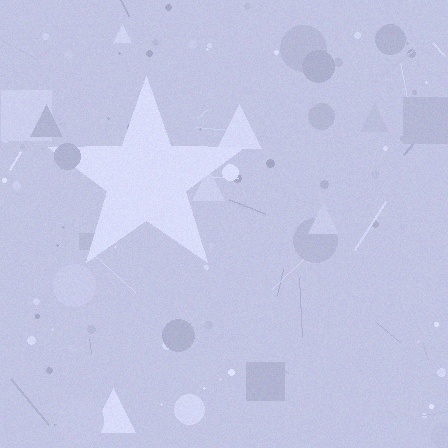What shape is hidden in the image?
A star is hidden in the image.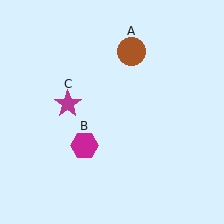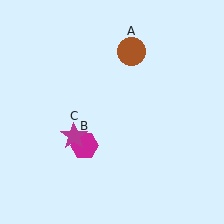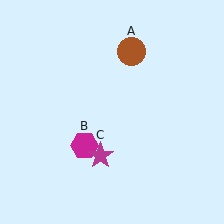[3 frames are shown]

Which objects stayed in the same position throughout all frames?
Brown circle (object A) and magenta hexagon (object B) remained stationary.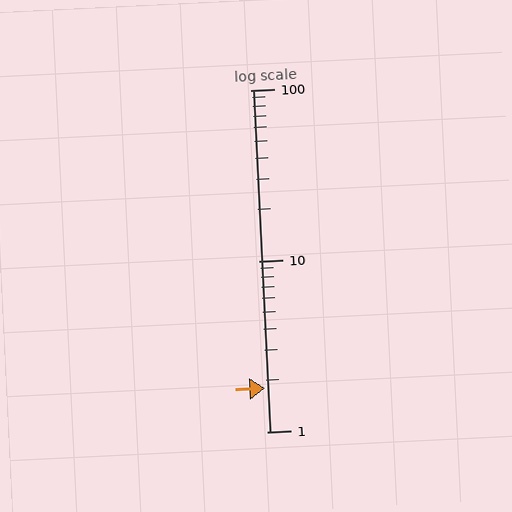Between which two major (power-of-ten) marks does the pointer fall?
The pointer is between 1 and 10.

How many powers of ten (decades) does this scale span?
The scale spans 2 decades, from 1 to 100.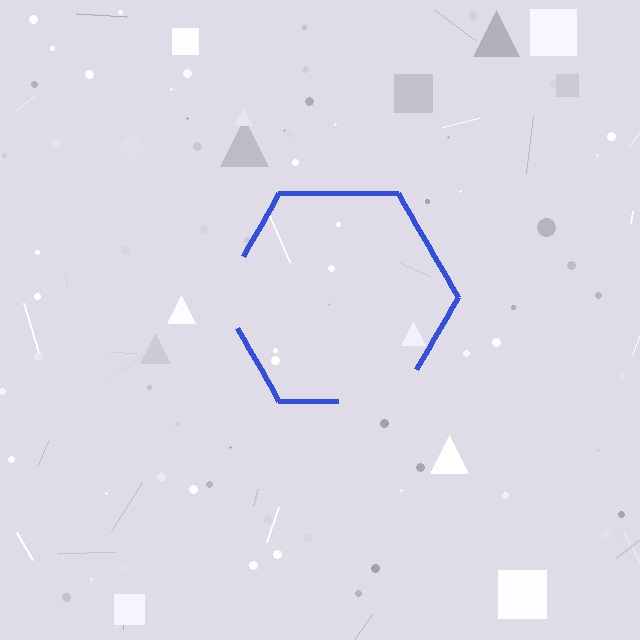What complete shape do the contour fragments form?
The contour fragments form a hexagon.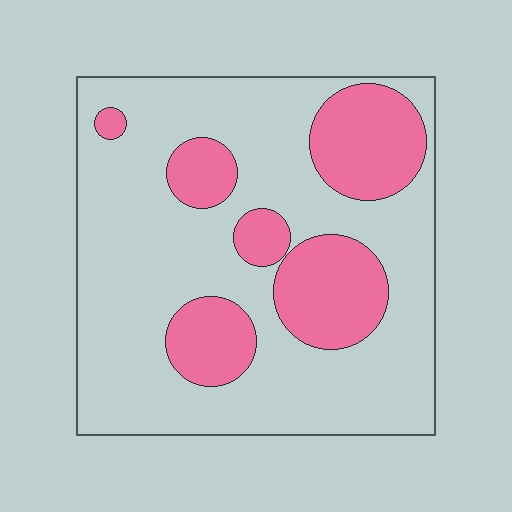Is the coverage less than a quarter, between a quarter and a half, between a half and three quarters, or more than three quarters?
Between a quarter and a half.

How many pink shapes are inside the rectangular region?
6.